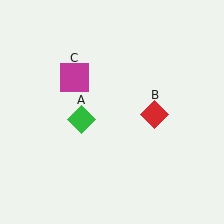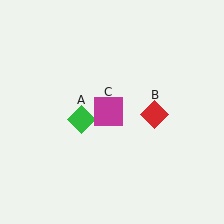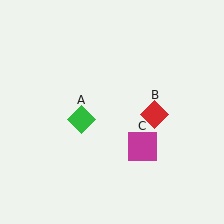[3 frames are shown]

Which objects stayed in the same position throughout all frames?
Green diamond (object A) and red diamond (object B) remained stationary.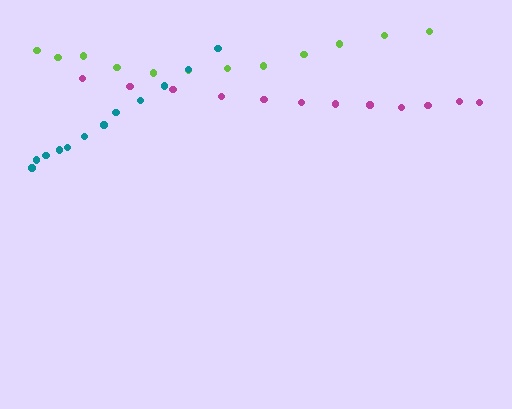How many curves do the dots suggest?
There are 3 distinct paths.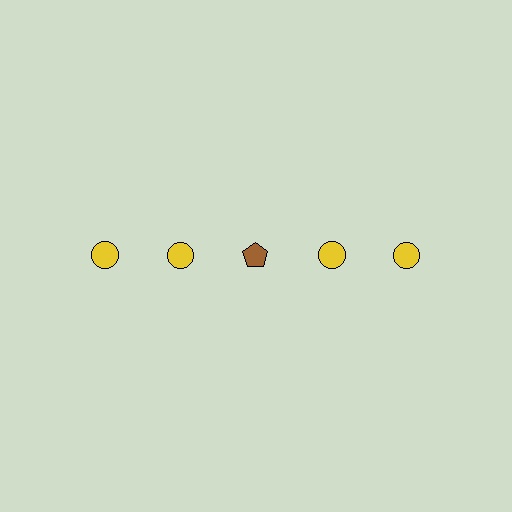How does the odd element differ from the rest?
It differs in both color (brown instead of yellow) and shape (pentagon instead of circle).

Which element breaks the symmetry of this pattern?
The brown pentagon in the top row, center column breaks the symmetry. All other shapes are yellow circles.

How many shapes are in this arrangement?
There are 5 shapes arranged in a grid pattern.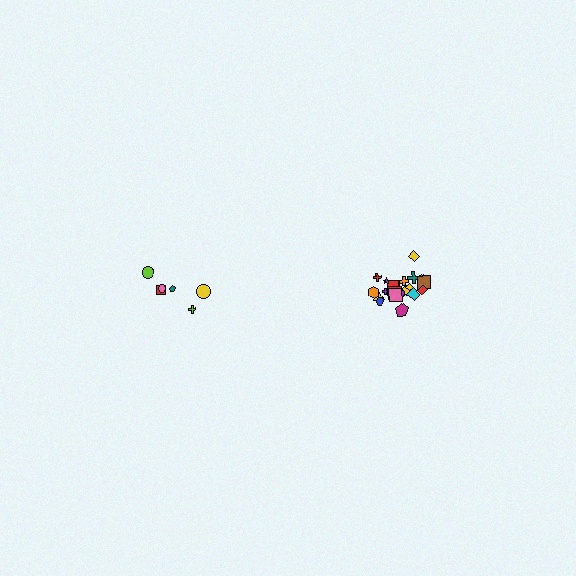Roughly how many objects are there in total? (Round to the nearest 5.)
Roughly 30 objects in total.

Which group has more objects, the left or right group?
The right group.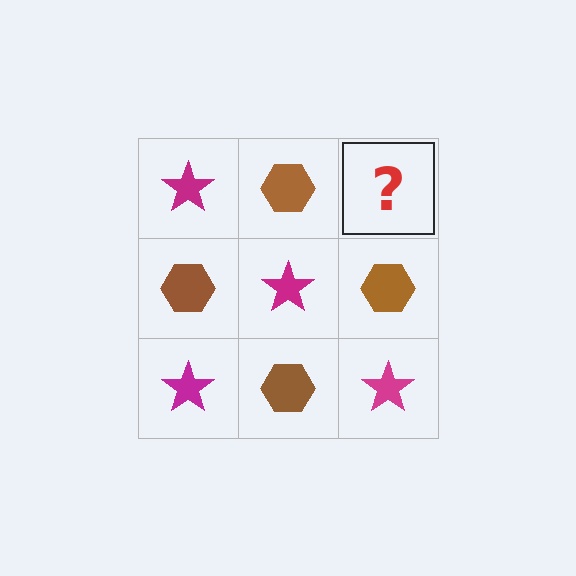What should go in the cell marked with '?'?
The missing cell should contain a magenta star.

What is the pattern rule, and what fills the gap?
The rule is that it alternates magenta star and brown hexagon in a checkerboard pattern. The gap should be filled with a magenta star.